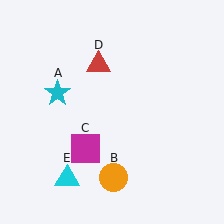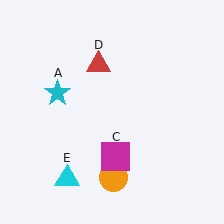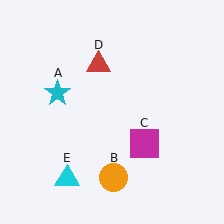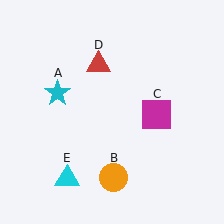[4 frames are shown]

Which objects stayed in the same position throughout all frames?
Cyan star (object A) and orange circle (object B) and red triangle (object D) and cyan triangle (object E) remained stationary.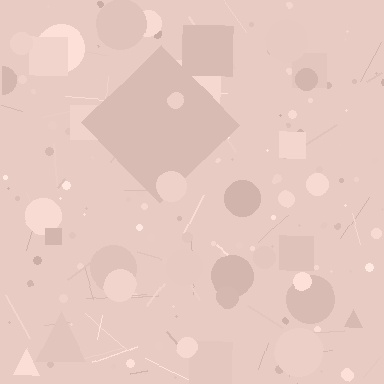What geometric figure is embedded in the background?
A diamond is embedded in the background.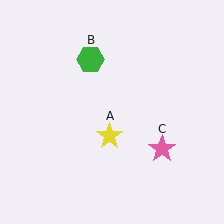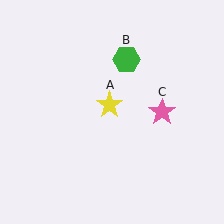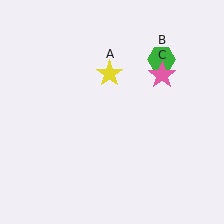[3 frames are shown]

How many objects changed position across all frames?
3 objects changed position: yellow star (object A), green hexagon (object B), pink star (object C).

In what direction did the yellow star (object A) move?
The yellow star (object A) moved up.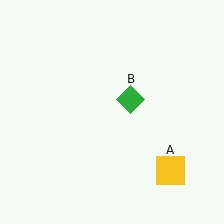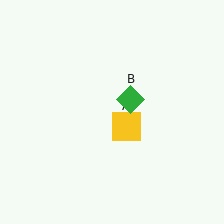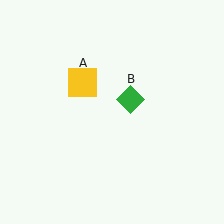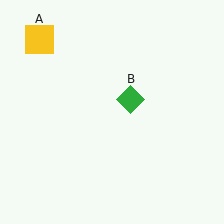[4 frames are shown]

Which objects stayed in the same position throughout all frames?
Green diamond (object B) remained stationary.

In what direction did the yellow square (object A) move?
The yellow square (object A) moved up and to the left.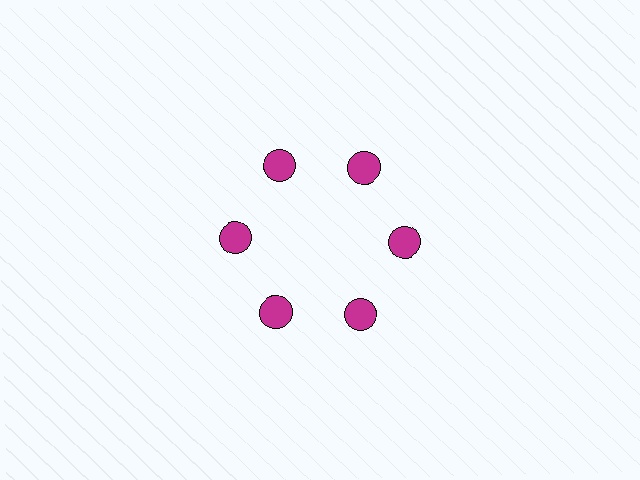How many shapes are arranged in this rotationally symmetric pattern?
There are 6 shapes, arranged in 6 groups of 1.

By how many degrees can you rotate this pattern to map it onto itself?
The pattern maps onto itself every 60 degrees of rotation.